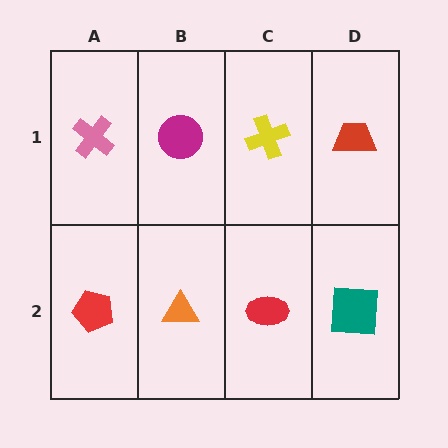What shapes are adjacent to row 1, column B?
An orange triangle (row 2, column B), a pink cross (row 1, column A), a yellow cross (row 1, column C).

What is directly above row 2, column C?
A yellow cross.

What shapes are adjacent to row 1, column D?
A teal square (row 2, column D), a yellow cross (row 1, column C).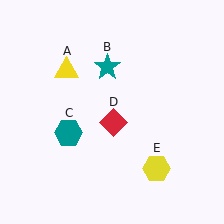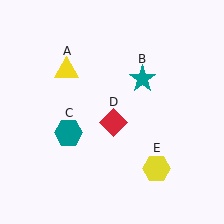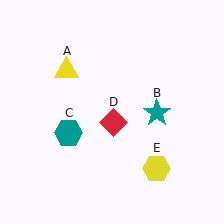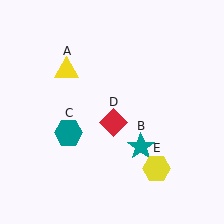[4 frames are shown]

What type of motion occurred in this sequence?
The teal star (object B) rotated clockwise around the center of the scene.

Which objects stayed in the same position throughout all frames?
Yellow triangle (object A) and teal hexagon (object C) and red diamond (object D) and yellow hexagon (object E) remained stationary.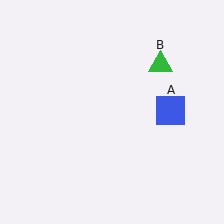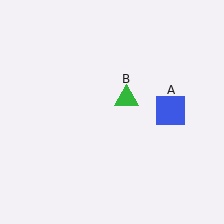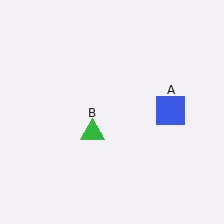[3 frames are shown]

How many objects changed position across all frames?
1 object changed position: green triangle (object B).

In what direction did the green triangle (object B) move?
The green triangle (object B) moved down and to the left.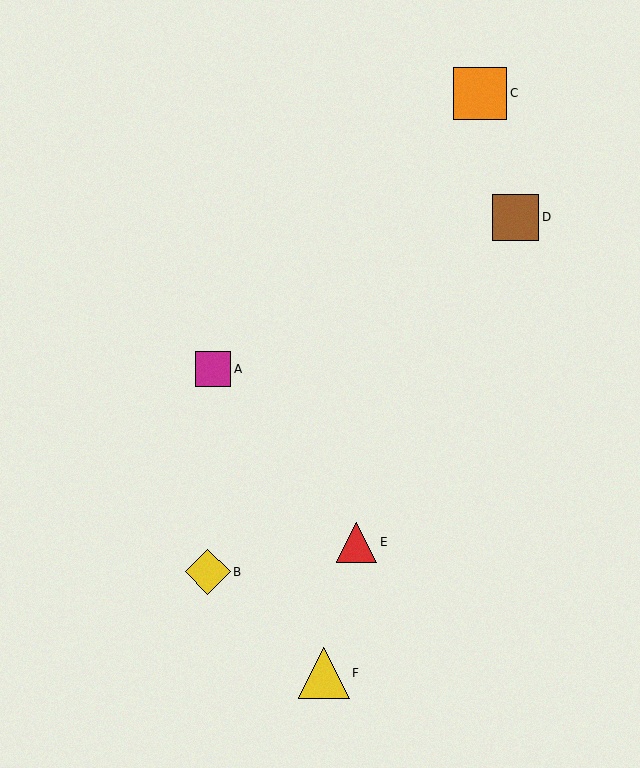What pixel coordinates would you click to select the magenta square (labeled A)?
Click at (213, 369) to select the magenta square A.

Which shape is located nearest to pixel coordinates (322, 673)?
The yellow triangle (labeled F) at (324, 673) is nearest to that location.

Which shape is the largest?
The orange square (labeled C) is the largest.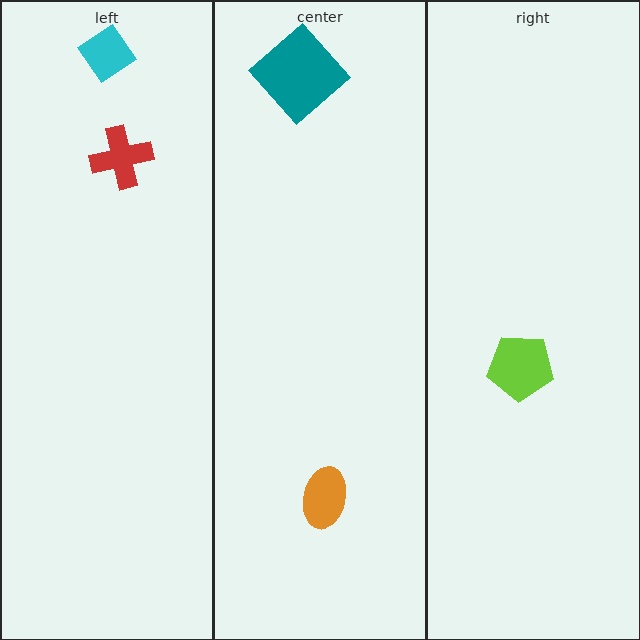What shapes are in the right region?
The lime pentagon.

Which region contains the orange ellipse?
The center region.